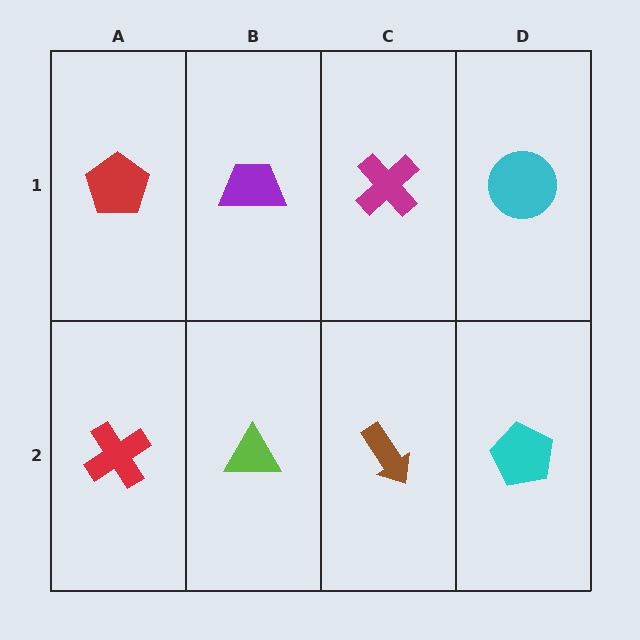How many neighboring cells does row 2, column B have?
3.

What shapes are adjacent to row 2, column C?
A magenta cross (row 1, column C), a lime triangle (row 2, column B), a cyan pentagon (row 2, column D).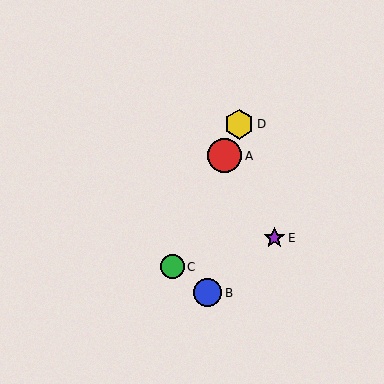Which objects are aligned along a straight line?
Objects A, C, D are aligned along a straight line.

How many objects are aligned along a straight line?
3 objects (A, C, D) are aligned along a straight line.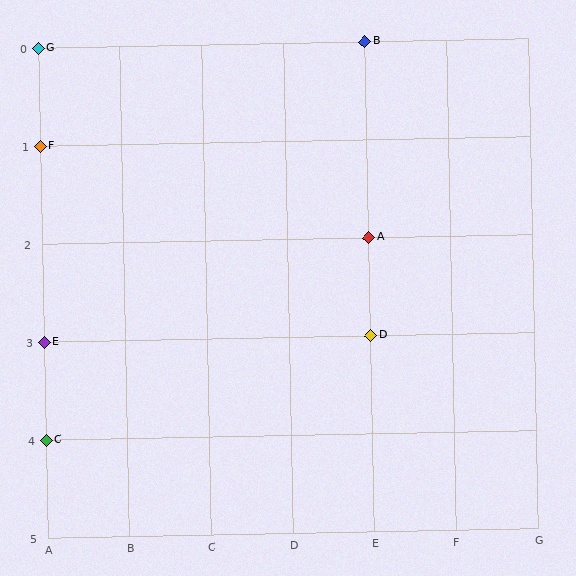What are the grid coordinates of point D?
Point D is at grid coordinates (E, 3).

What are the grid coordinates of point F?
Point F is at grid coordinates (A, 1).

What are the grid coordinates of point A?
Point A is at grid coordinates (E, 2).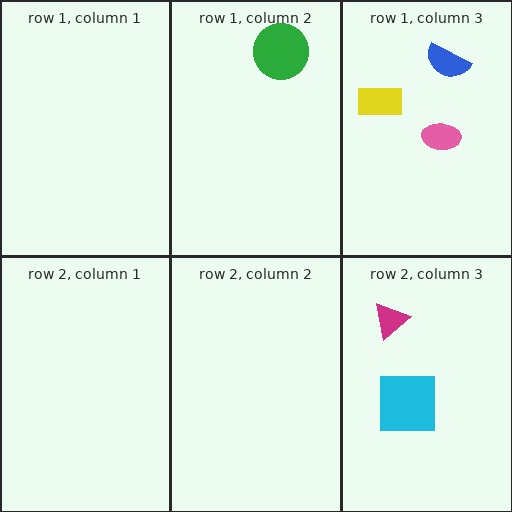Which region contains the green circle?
The row 1, column 2 region.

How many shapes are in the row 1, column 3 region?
3.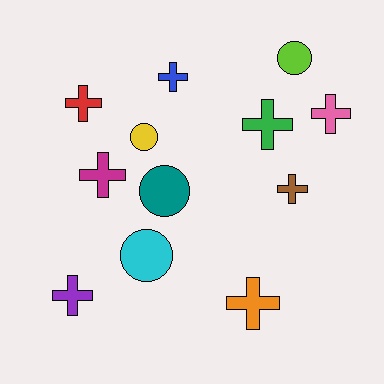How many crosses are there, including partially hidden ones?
There are 8 crosses.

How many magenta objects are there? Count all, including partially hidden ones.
There is 1 magenta object.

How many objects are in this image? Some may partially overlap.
There are 12 objects.